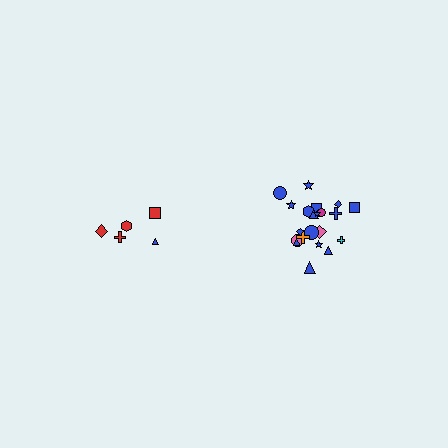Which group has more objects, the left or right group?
The right group.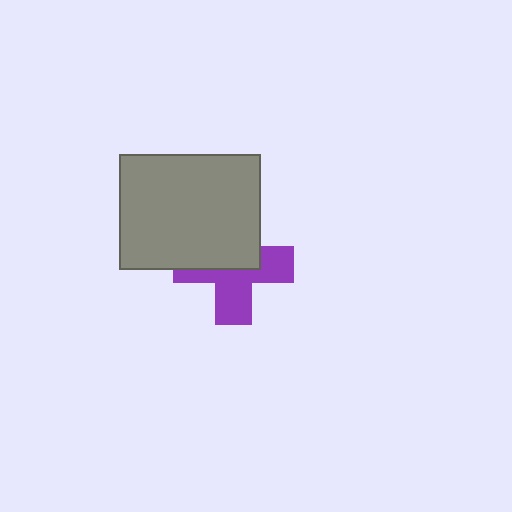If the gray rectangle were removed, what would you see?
You would see the complete purple cross.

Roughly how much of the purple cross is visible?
About half of it is visible (roughly 52%).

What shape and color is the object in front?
The object in front is a gray rectangle.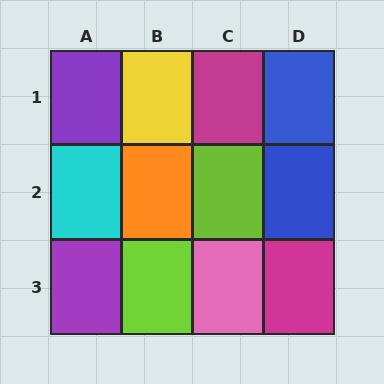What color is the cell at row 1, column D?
Blue.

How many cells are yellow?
1 cell is yellow.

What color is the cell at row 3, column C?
Pink.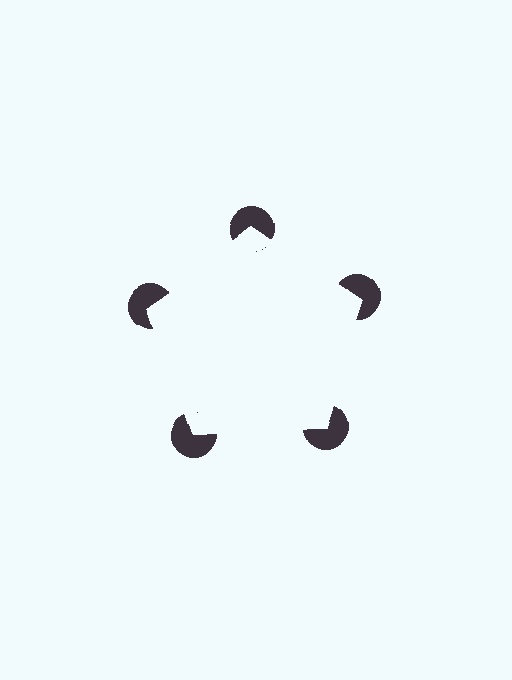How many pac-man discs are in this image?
There are 5 — one at each vertex of the illusory pentagon.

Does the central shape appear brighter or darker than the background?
It typically appears slightly brighter than the background, even though no actual brightness change is drawn.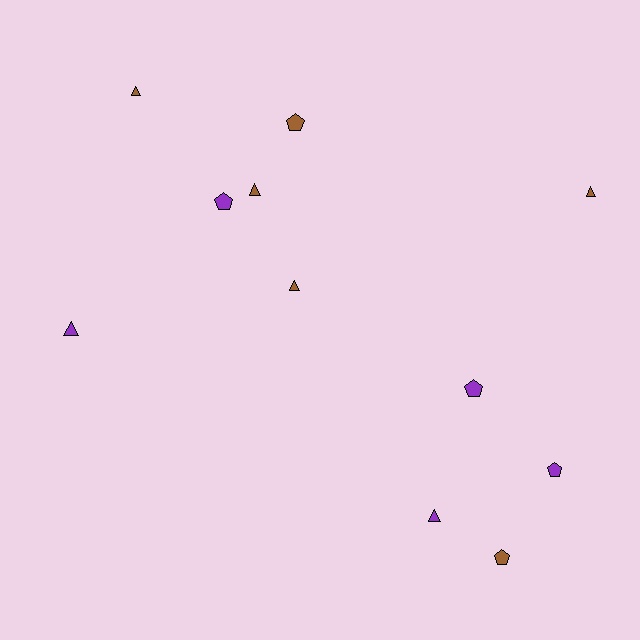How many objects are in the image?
There are 11 objects.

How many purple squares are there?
There are no purple squares.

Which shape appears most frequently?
Triangle, with 6 objects.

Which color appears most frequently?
Brown, with 6 objects.